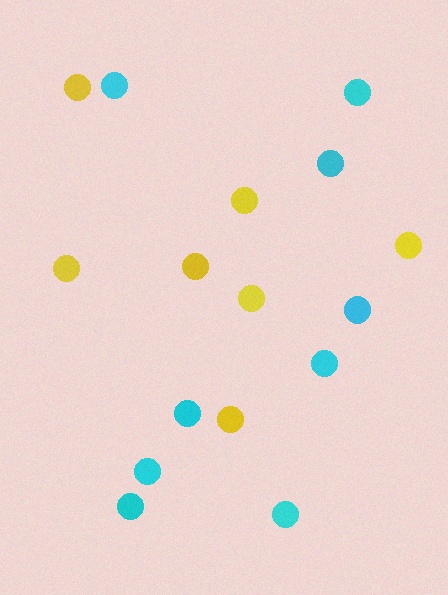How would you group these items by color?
There are 2 groups: one group of yellow circles (7) and one group of cyan circles (9).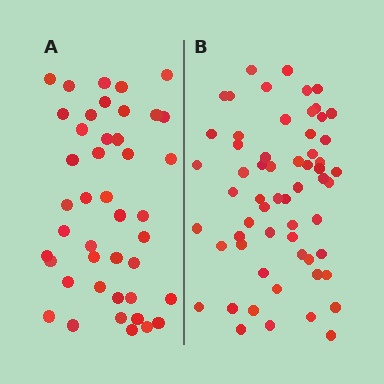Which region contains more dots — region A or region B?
Region B (the right region) has more dots.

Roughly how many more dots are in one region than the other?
Region B has approximately 15 more dots than region A.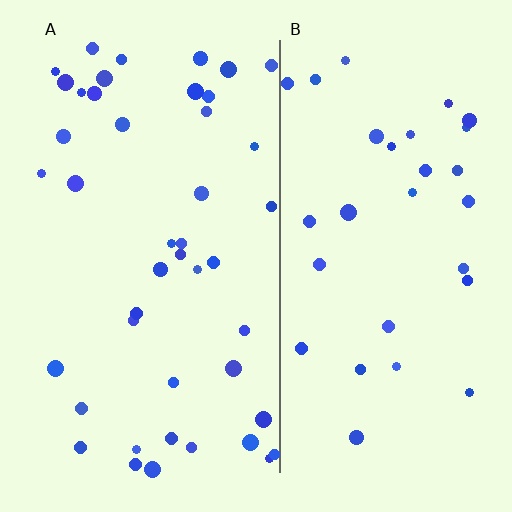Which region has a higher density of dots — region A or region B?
A (the left).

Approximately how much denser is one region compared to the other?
Approximately 1.4× — region A over region B.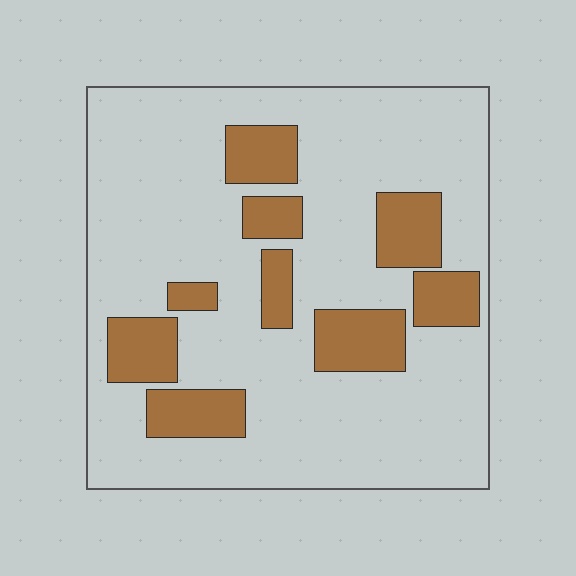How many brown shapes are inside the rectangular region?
9.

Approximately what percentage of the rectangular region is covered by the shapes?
Approximately 20%.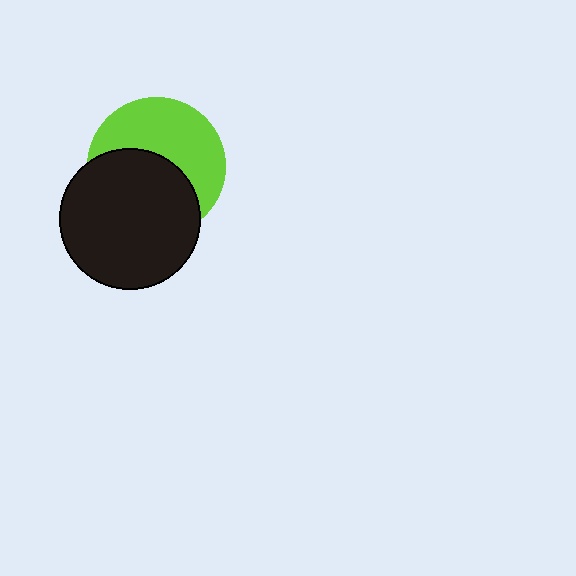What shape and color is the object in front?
The object in front is a black circle.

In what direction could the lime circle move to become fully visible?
The lime circle could move up. That would shift it out from behind the black circle entirely.